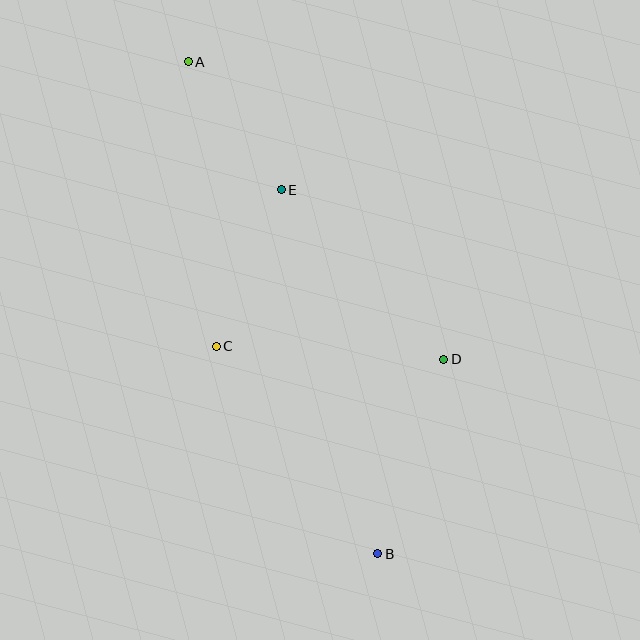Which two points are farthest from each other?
Points A and B are farthest from each other.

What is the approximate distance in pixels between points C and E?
The distance between C and E is approximately 169 pixels.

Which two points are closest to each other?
Points A and E are closest to each other.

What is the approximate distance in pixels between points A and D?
The distance between A and D is approximately 392 pixels.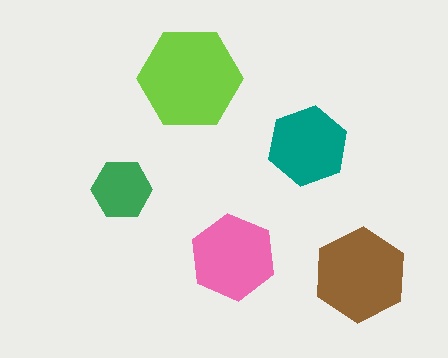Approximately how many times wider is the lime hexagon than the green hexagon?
About 1.5 times wider.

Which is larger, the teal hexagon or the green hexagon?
The teal one.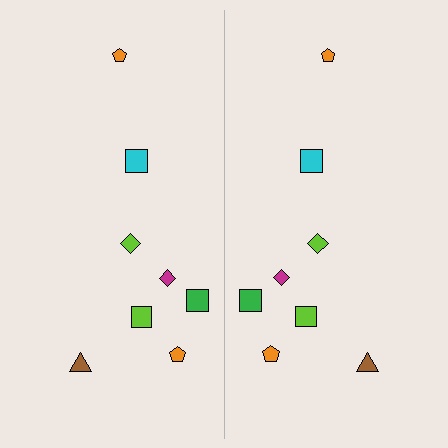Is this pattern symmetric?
Yes, this pattern has bilateral (reflection) symmetry.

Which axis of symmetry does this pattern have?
The pattern has a vertical axis of symmetry running through the center of the image.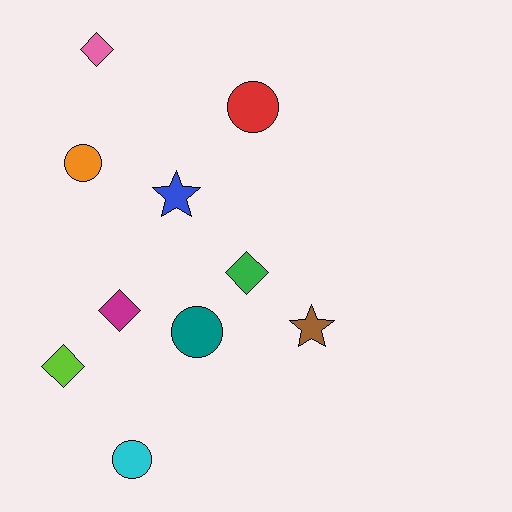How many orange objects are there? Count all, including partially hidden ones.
There is 1 orange object.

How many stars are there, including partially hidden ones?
There are 2 stars.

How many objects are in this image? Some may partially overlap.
There are 10 objects.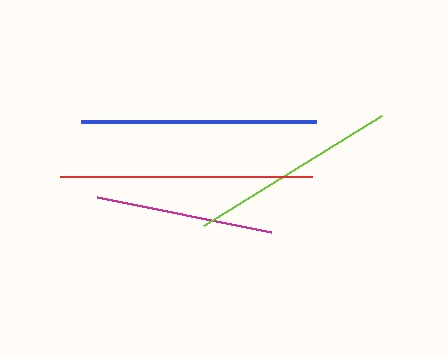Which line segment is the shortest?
The magenta line is the shortest at approximately 178 pixels.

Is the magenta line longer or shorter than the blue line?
The blue line is longer than the magenta line.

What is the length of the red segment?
The red segment is approximately 253 pixels long.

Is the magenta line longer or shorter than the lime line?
The lime line is longer than the magenta line.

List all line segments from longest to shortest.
From longest to shortest: red, blue, lime, magenta.